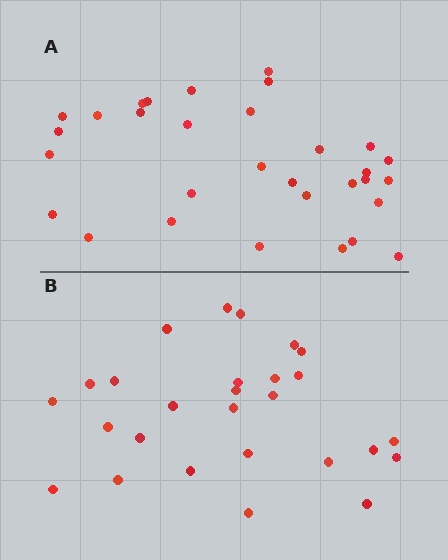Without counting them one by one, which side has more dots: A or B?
Region A (the top region) has more dots.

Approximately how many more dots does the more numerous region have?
Region A has about 4 more dots than region B.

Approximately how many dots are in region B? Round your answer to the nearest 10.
About 30 dots. (The exact count is 27, which rounds to 30.)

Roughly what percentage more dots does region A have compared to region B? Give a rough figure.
About 15% more.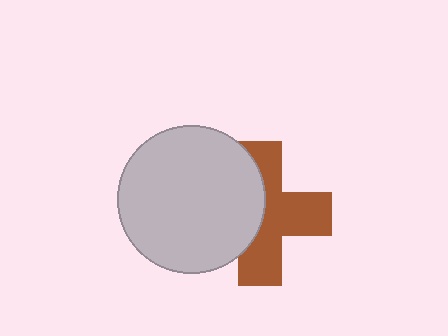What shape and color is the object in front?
The object in front is a light gray circle.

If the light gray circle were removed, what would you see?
You would see the complete brown cross.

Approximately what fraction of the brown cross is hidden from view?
Roughly 42% of the brown cross is hidden behind the light gray circle.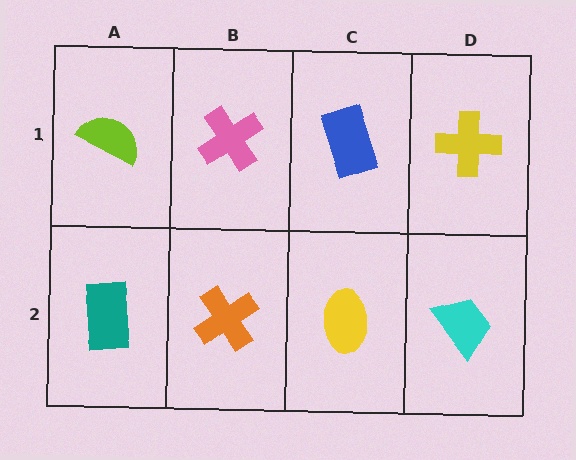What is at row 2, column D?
A cyan trapezoid.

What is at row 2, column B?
An orange cross.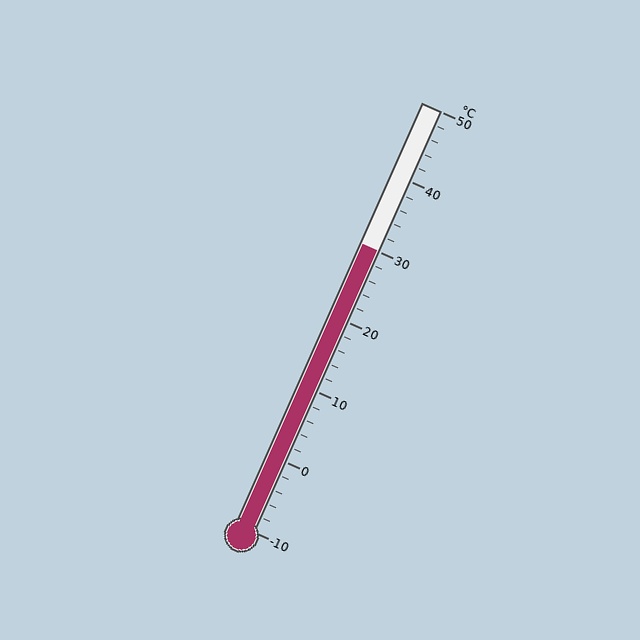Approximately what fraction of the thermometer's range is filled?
The thermometer is filled to approximately 65% of its range.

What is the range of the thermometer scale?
The thermometer scale ranges from -10°C to 50°C.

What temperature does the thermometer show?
The thermometer shows approximately 30°C.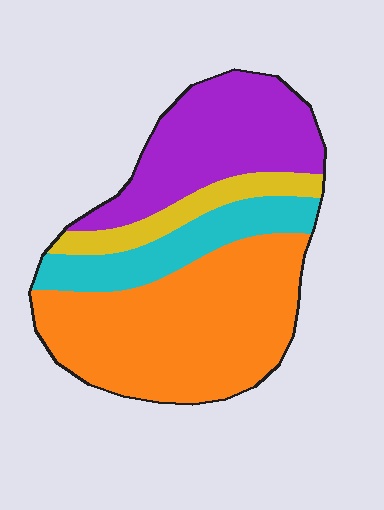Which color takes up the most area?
Orange, at roughly 45%.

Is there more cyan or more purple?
Purple.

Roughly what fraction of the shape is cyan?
Cyan covers roughly 15% of the shape.